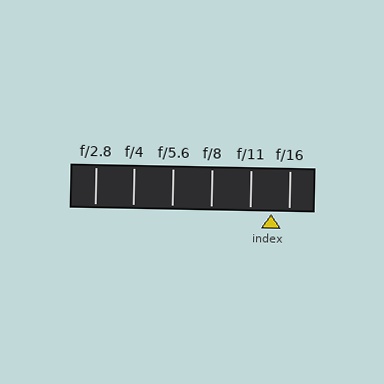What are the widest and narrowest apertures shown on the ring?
The widest aperture shown is f/2.8 and the narrowest is f/16.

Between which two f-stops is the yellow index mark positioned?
The index mark is between f/11 and f/16.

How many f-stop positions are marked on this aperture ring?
There are 6 f-stop positions marked.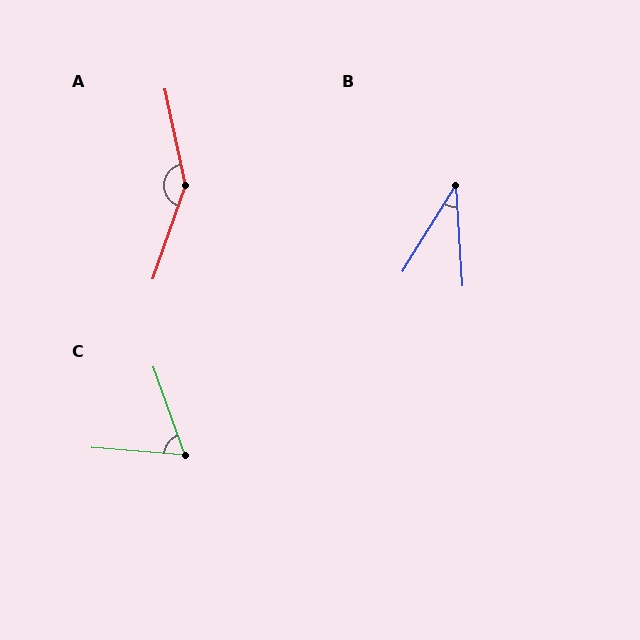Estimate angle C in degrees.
Approximately 65 degrees.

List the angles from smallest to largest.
B (35°), C (65°), A (149°).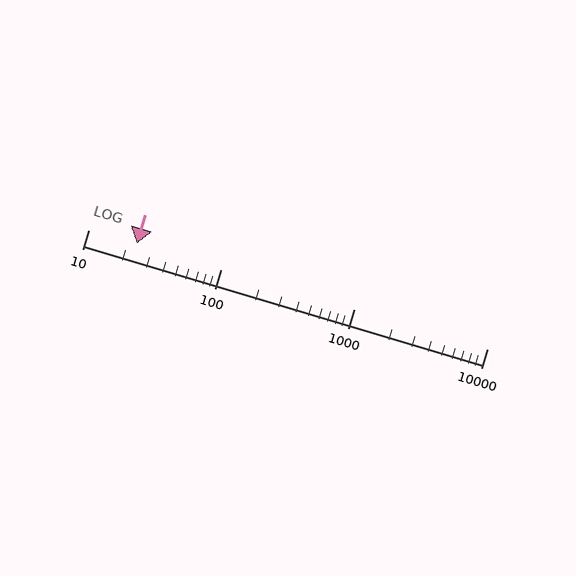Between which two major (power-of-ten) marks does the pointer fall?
The pointer is between 10 and 100.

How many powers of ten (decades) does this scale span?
The scale spans 3 decades, from 10 to 10000.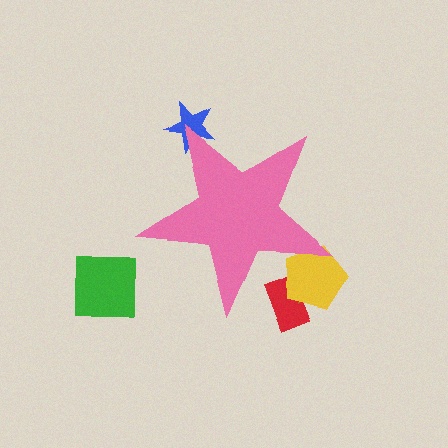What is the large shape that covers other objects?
A pink star.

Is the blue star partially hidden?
Yes, the blue star is partially hidden behind the pink star.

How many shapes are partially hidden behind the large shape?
4 shapes are partially hidden.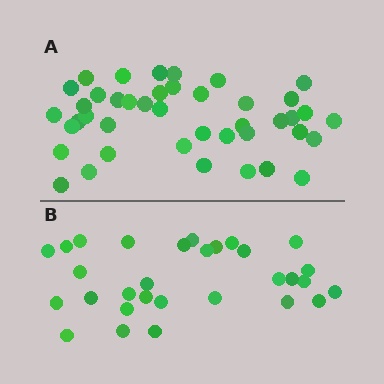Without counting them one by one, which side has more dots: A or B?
Region A (the top region) has more dots.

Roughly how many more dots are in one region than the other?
Region A has roughly 12 or so more dots than region B.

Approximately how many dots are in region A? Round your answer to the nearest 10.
About 40 dots. (The exact count is 42, which rounds to 40.)